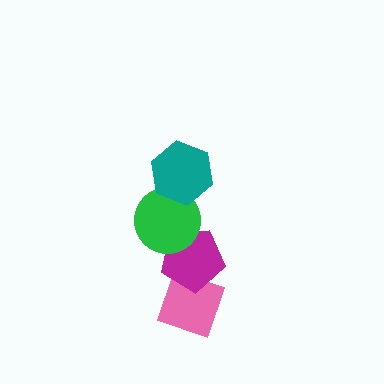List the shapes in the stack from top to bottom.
From top to bottom: the teal hexagon, the green circle, the magenta pentagon, the pink diamond.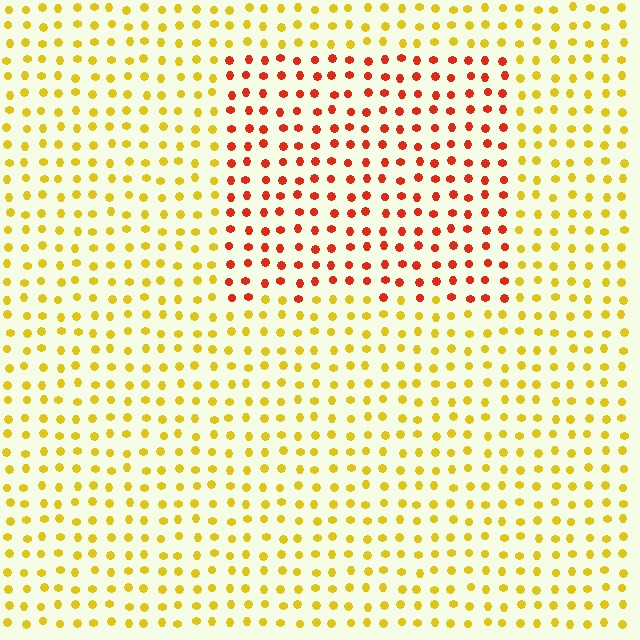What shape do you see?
I see a rectangle.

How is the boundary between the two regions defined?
The boundary is defined purely by a slight shift in hue (about 47 degrees). Spacing, size, and orientation are identical on both sides.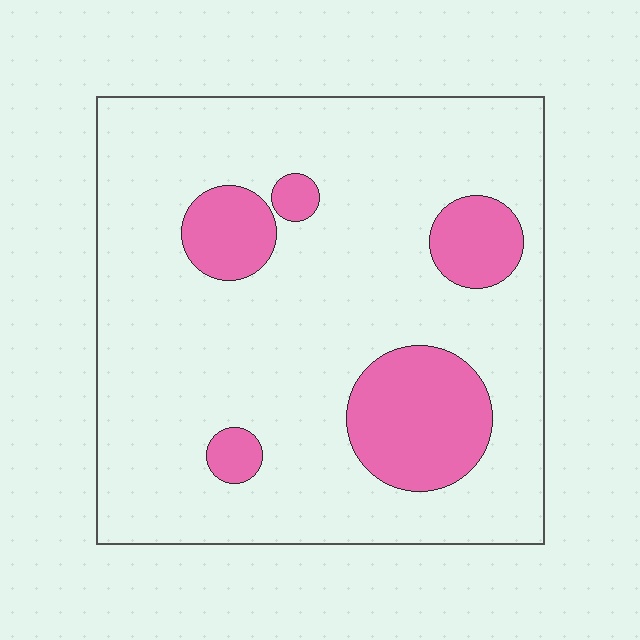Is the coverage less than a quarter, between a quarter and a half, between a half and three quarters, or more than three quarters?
Less than a quarter.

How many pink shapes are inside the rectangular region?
5.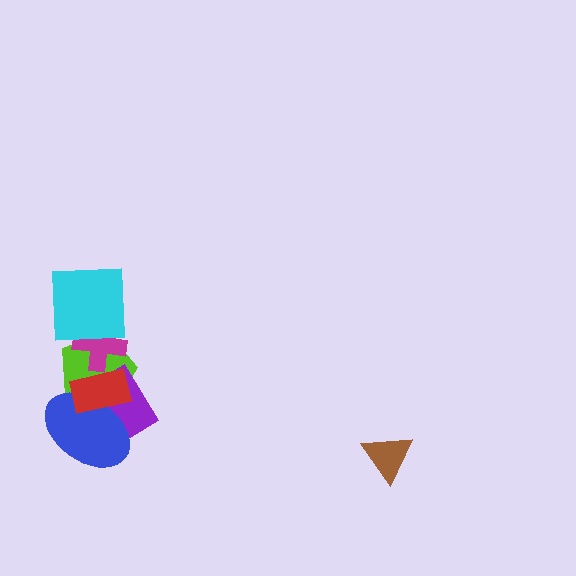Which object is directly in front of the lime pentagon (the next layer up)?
The purple diamond is directly in front of the lime pentagon.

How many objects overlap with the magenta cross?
4 objects overlap with the magenta cross.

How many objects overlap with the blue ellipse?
3 objects overlap with the blue ellipse.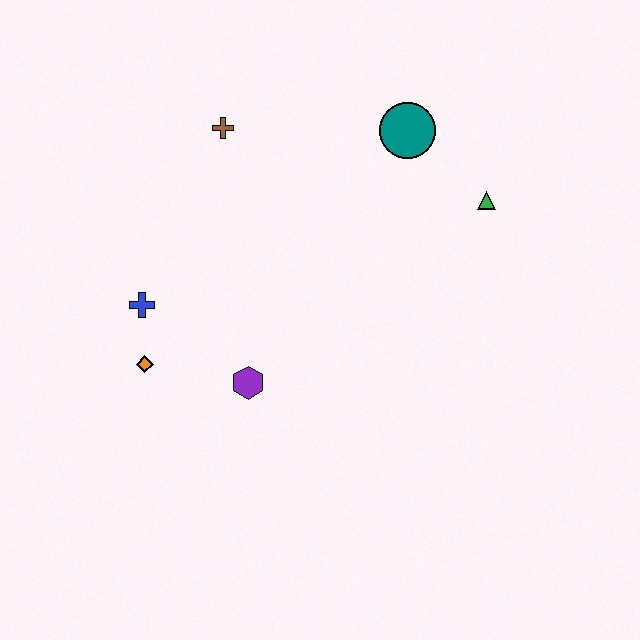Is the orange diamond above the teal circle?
No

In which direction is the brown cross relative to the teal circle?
The brown cross is to the left of the teal circle.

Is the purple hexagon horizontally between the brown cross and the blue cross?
No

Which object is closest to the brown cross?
The teal circle is closest to the brown cross.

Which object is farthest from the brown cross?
The green triangle is farthest from the brown cross.